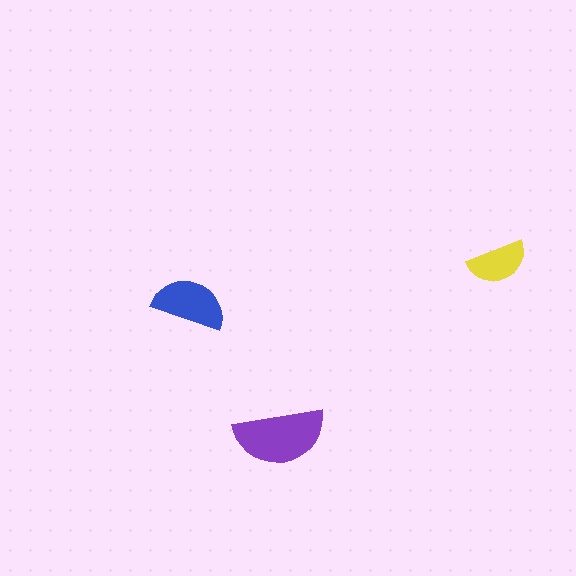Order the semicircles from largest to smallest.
the purple one, the blue one, the yellow one.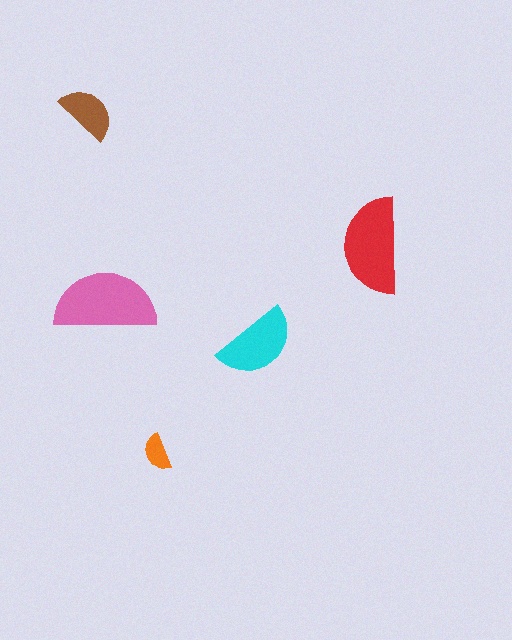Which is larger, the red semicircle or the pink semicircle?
The pink one.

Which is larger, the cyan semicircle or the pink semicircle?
The pink one.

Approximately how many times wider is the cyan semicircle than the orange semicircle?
About 2 times wider.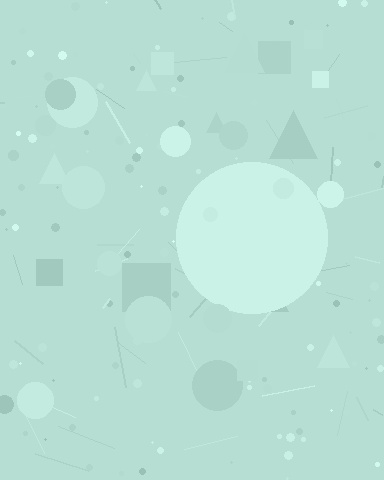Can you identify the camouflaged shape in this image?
The camouflaged shape is a circle.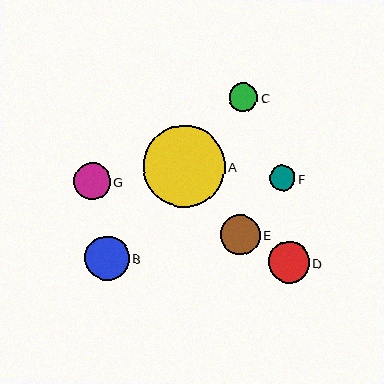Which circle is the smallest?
Circle F is the smallest with a size of approximately 25 pixels.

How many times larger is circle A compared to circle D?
Circle A is approximately 2.0 times the size of circle D.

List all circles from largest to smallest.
From largest to smallest: A, B, D, E, G, C, F.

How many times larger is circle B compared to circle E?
Circle B is approximately 1.1 times the size of circle E.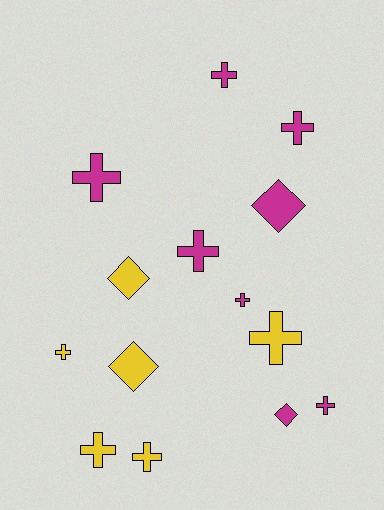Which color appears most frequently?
Magenta, with 8 objects.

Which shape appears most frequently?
Cross, with 10 objects.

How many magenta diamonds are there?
There are 2 magenta diamonds.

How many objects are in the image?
There are 14 objects.